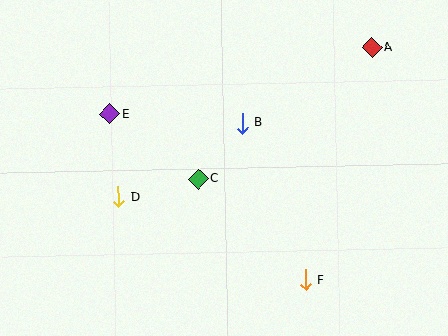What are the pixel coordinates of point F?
Point F is at (305, 280).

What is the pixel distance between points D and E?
The distance between D and E is 83 pixels.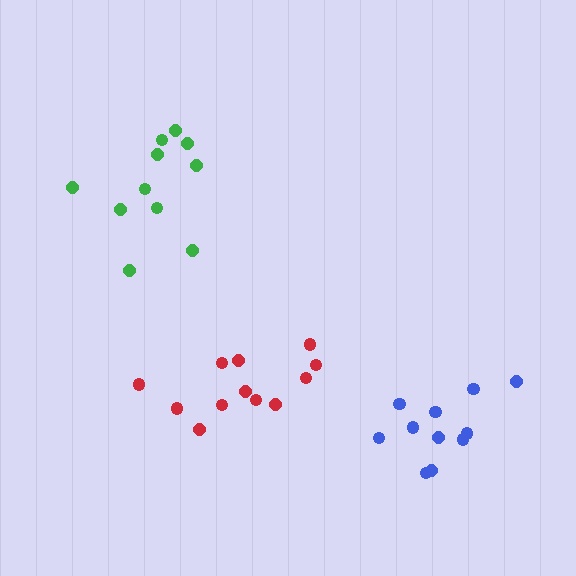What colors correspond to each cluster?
The clusters are colored: blue, red, green.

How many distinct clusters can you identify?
There are 3 distinct clusters.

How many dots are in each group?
Group 1: 11 dots, Group 2: 12 dots, Group 3: 11 dots (34 total).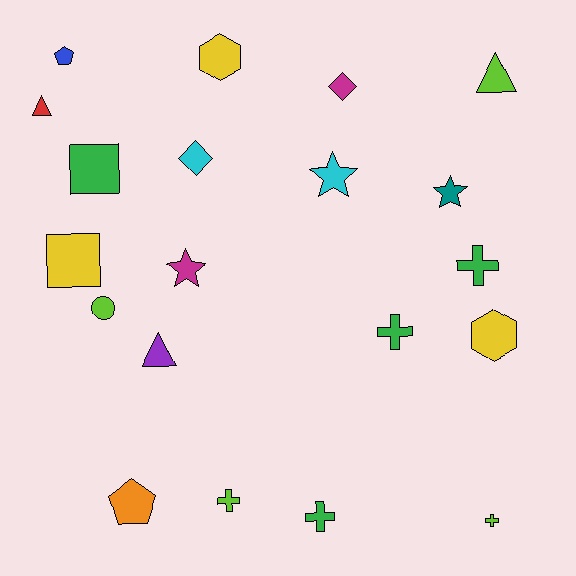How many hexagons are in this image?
There are 2 hexagons.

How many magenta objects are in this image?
There are 2 magenta objects.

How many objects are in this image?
There are 20 objects.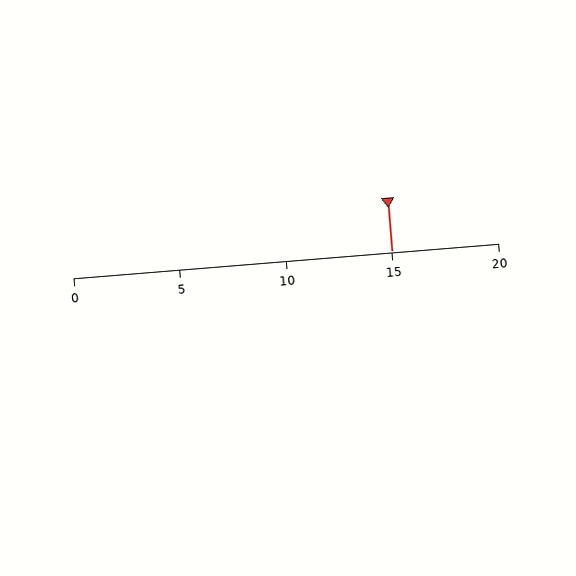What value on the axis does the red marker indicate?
The marker indicates approximately 15.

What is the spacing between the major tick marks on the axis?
The major ticks are spaced 5 apart.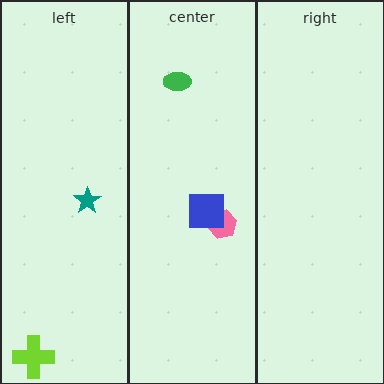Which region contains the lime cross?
The left region.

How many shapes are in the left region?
2.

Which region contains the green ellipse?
The center region.